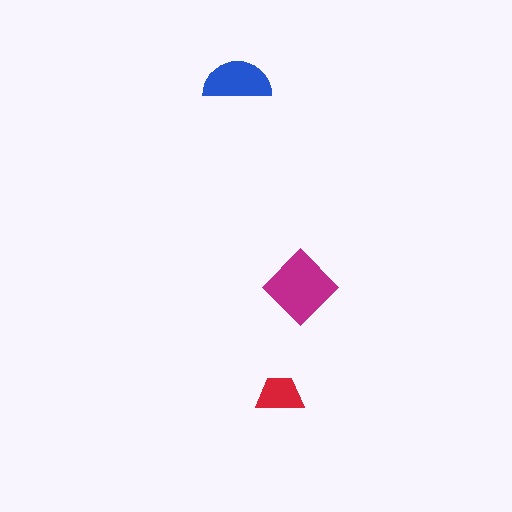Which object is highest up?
The blue semicircle is topmost.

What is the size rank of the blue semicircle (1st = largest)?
2nd.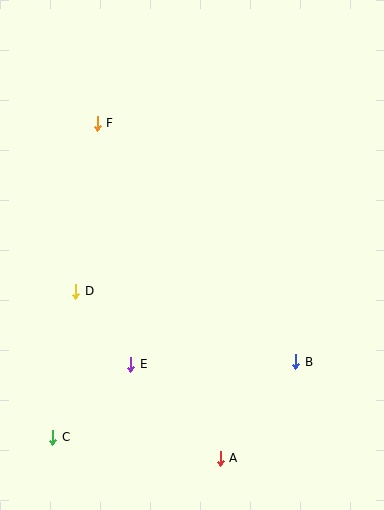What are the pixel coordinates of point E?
Point E is at (131, 364).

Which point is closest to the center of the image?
Point D at (76, 291) is closest to the center.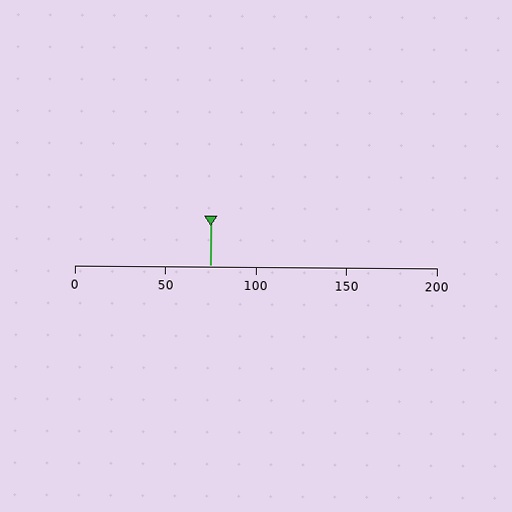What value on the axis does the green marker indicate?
The marker indicates approximately 75.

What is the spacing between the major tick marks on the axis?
The major ticks are spaced 50 apart.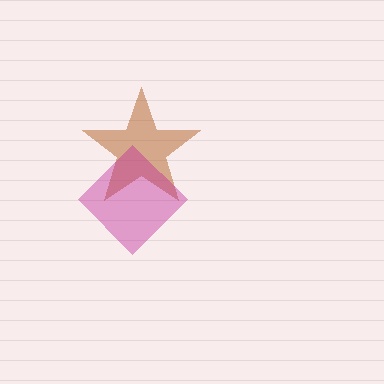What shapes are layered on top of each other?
The layered shapes are: a brown star, a magenta diamond.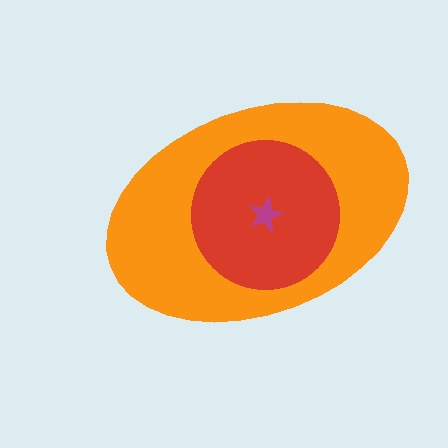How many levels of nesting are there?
3.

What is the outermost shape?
The orange ellipse.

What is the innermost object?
The magenta star.